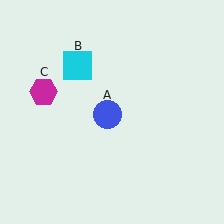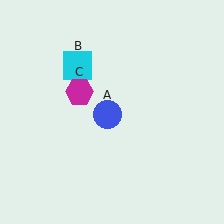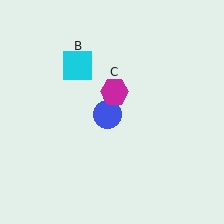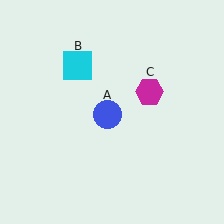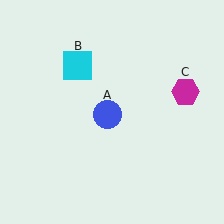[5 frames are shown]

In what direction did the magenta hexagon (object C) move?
The magenta hexagon (object C) moved right.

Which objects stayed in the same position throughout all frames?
Blue circle (object A) and cyan square (object B) remained stationary.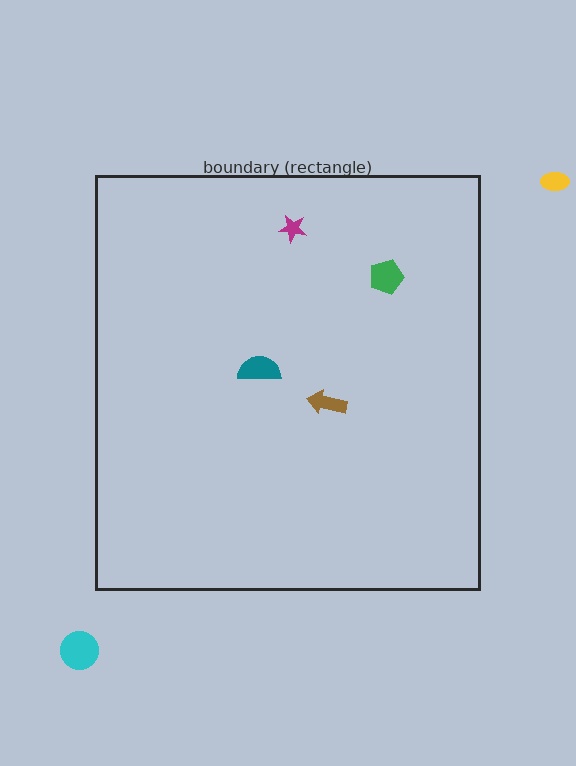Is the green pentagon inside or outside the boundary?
Inside.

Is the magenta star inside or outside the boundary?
Inside.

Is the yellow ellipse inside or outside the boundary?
Outside.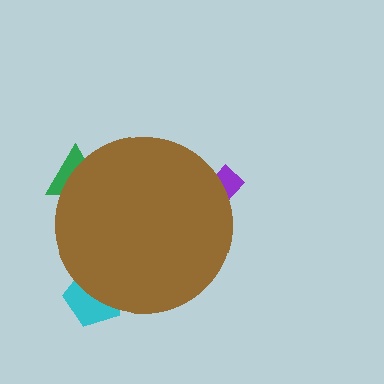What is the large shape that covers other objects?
A brown circle.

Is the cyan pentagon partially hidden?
Yes, the cyan pentagon is partially hidden behind the brown circle.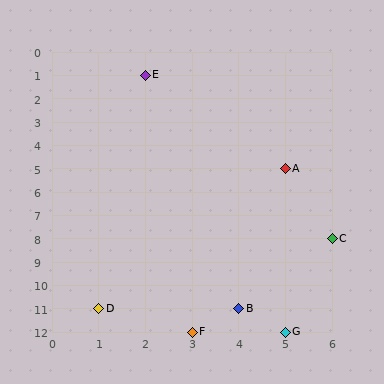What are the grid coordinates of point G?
Point G is at grid coordinates (5, 12).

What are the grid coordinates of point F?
Point F is at grid coordinates (3, 12).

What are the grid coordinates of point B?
Point B is at grid coordinates (4, 11).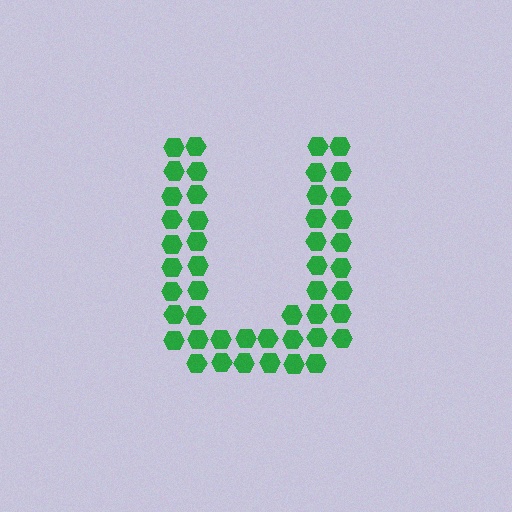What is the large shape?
The large shape is the letter U.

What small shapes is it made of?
It is made of small hexagons.